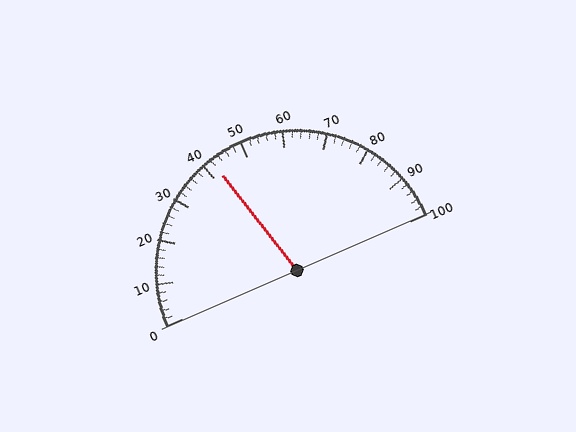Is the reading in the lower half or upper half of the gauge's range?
The reading is in the lower half of the range (0 to 100).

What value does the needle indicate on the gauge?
The needle indicates approximately 42.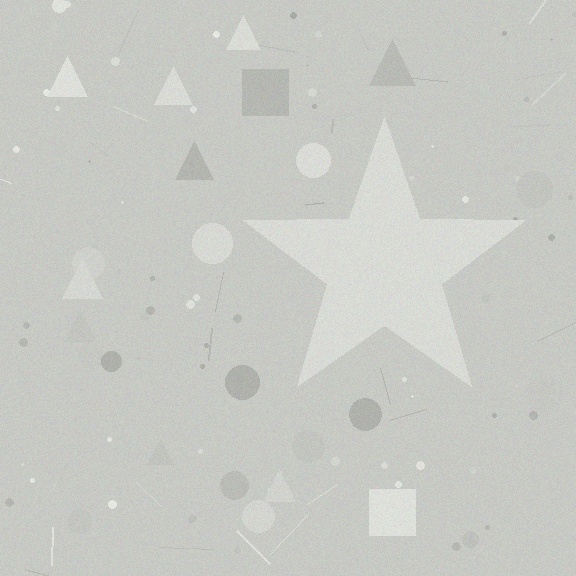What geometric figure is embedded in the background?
A star is embedded in the background.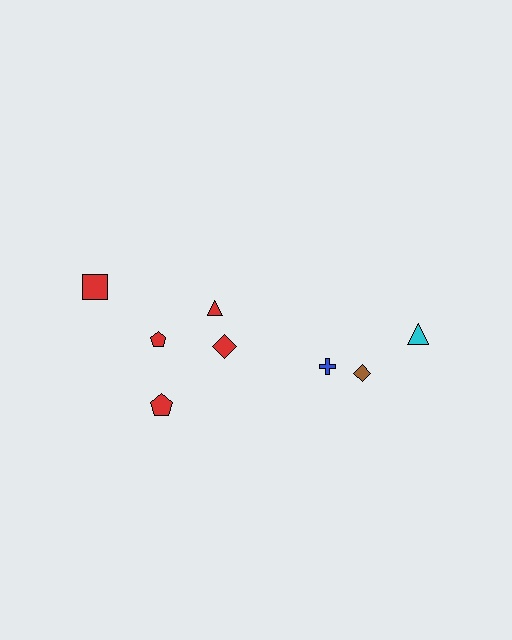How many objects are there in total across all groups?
There are 8 objects.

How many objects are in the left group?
There are 5 objects.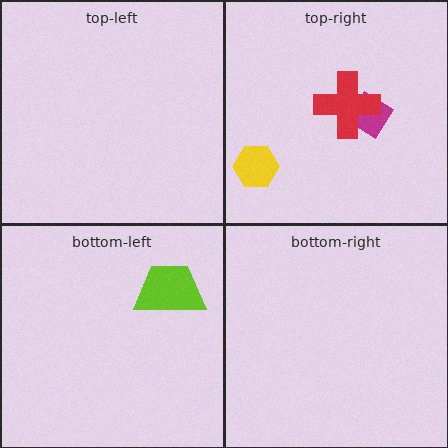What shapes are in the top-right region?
The yellow hexagon, the magenta diamond, the red cross.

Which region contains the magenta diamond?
The top-right region.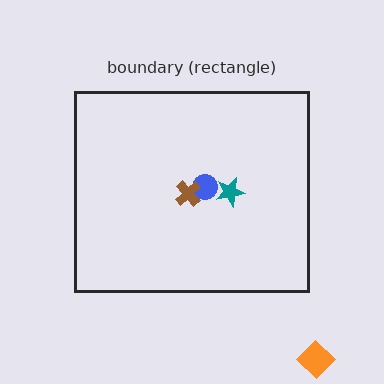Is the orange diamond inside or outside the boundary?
Outside.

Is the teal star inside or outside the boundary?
Inside.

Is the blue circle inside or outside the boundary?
Inside.